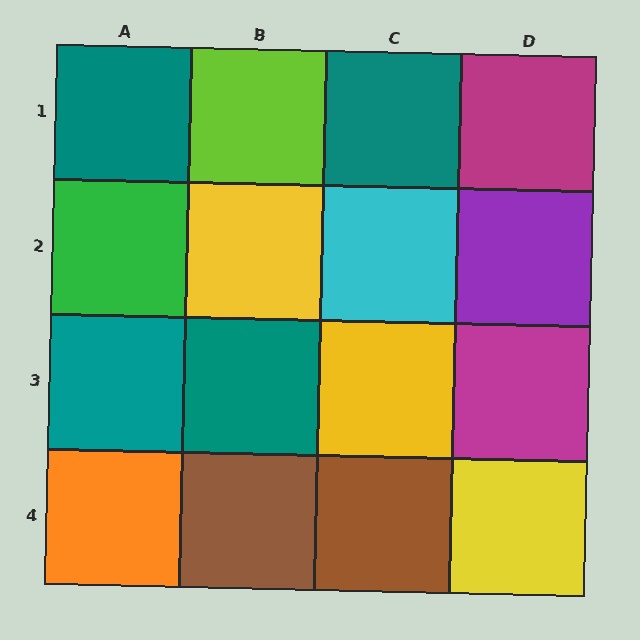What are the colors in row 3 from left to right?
Teal, teal, yellow, magenta.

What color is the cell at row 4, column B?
Brown.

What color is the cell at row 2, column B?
Yellow.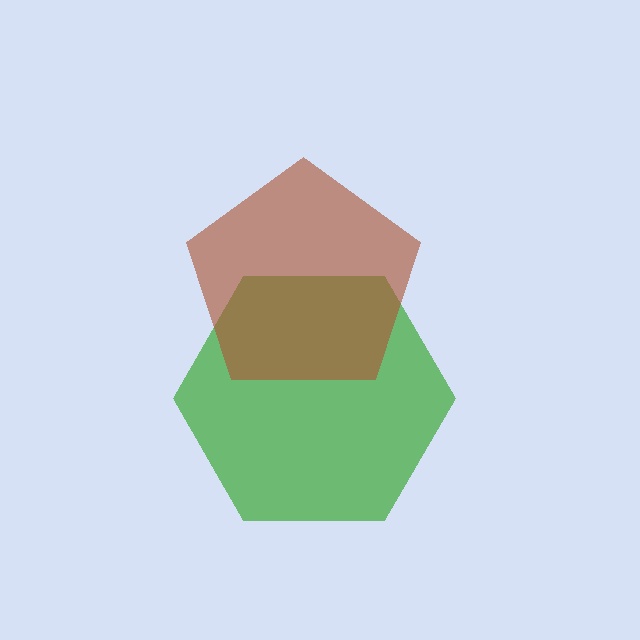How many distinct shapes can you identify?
There are 2 distinct shapes: a green hexagon, a brown pentagon.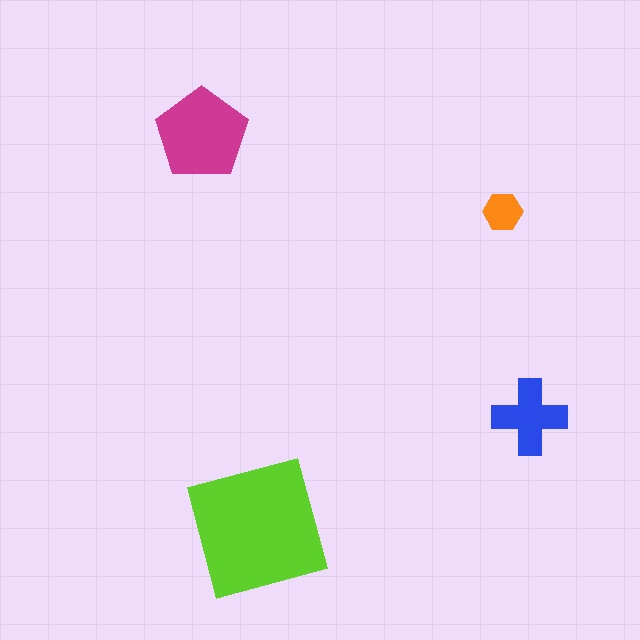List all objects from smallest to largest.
The orange hexagon, the blue cross, the magenta pentagon, the lime square.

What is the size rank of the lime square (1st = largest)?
1st.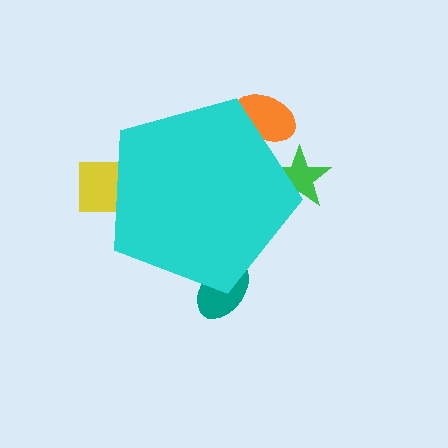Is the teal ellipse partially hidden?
Yes, the teal ellipse is partially hidden behind the cyan pentagon.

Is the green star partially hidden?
Yes, the green star is partially hidden behind the cyan pentagon.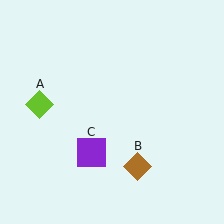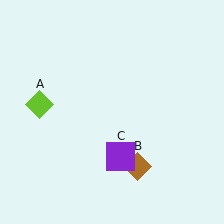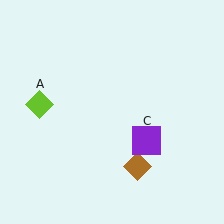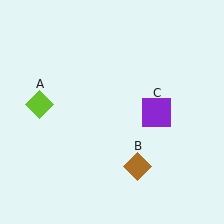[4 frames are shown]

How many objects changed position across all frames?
1 object changed position: purple square (object C).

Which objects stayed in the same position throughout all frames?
Lime diamond (object A) and brown diamond (object B) remained stationary.